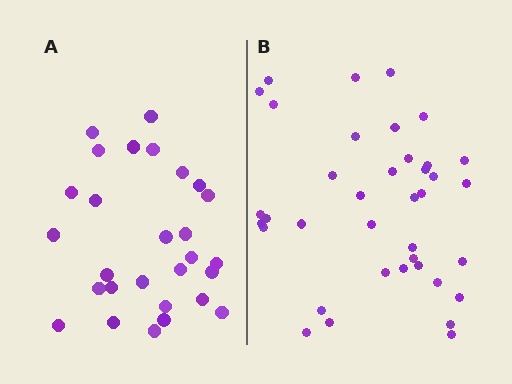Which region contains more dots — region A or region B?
Region B (the right region) has more dots.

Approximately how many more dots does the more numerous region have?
Region B has roughly 10 or so more dots than region A.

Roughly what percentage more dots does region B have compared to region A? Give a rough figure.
About 35% more.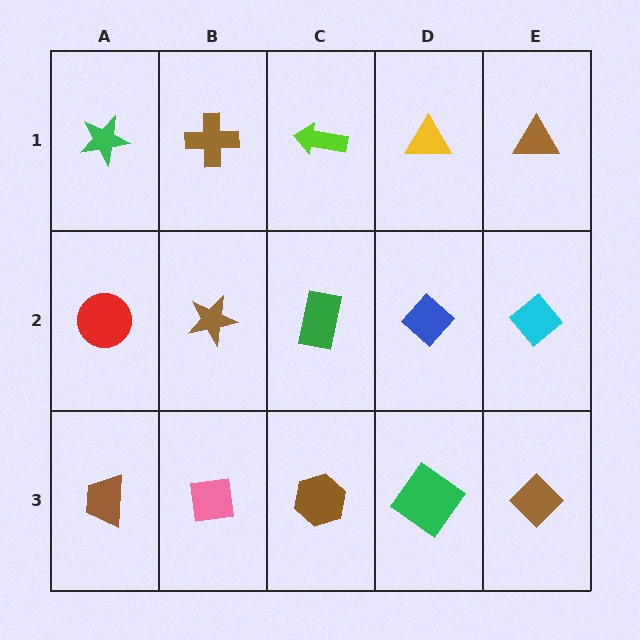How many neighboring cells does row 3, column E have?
2.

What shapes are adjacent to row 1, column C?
A green rectangle (row 2, column C), a brown cross (row 1, column B), a yellow triangle (row 1, column D).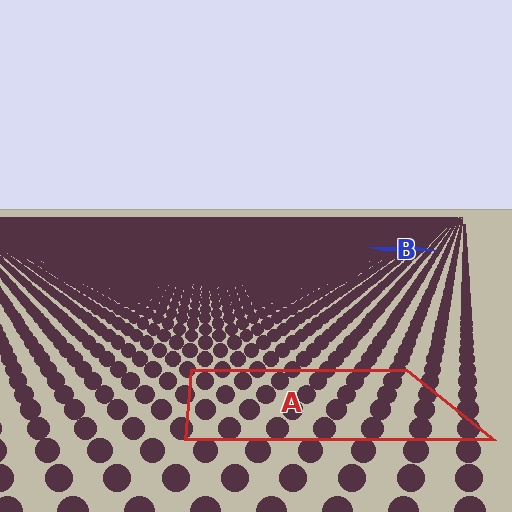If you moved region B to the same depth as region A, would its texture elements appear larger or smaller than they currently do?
They would appear larger. At a closer depth, the same texture elements are projected at a bigger on-screen size.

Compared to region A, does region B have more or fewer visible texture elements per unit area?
Region B has more texture elements per unit area — they are packed more densely because it is farther away.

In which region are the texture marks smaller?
The texture marks are smaller in region B, because it is farther away.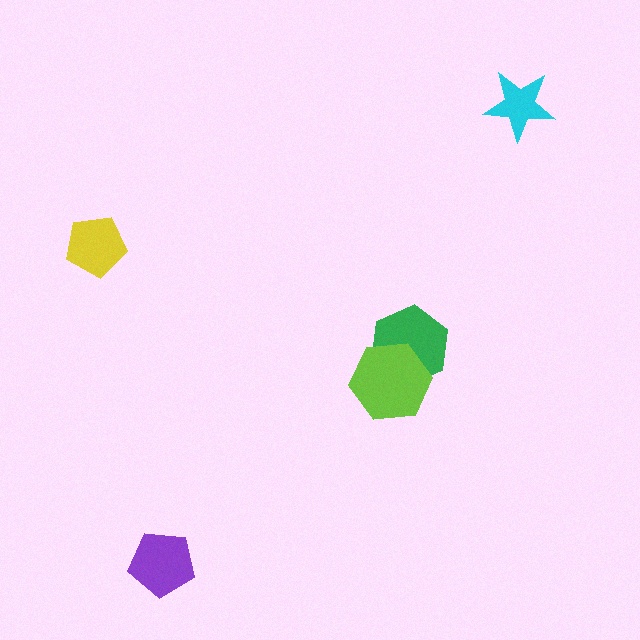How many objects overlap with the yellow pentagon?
0 objects overlap with the yellow pentagon.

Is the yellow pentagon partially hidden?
No, no other shape covers it.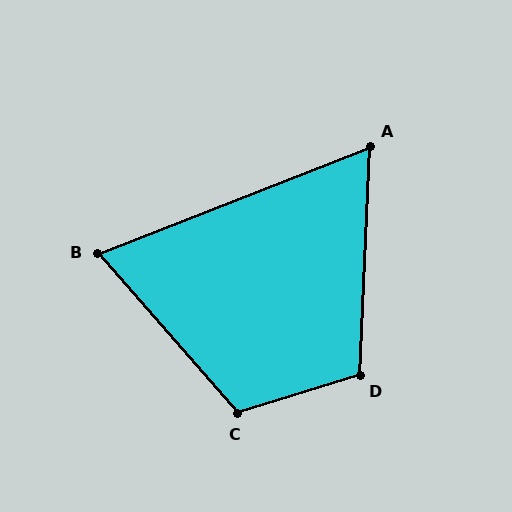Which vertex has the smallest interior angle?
A, at approximately 66 degrees.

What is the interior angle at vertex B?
Approximately 70 degrees (acute).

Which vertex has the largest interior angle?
C, at approximately 114 degrees.